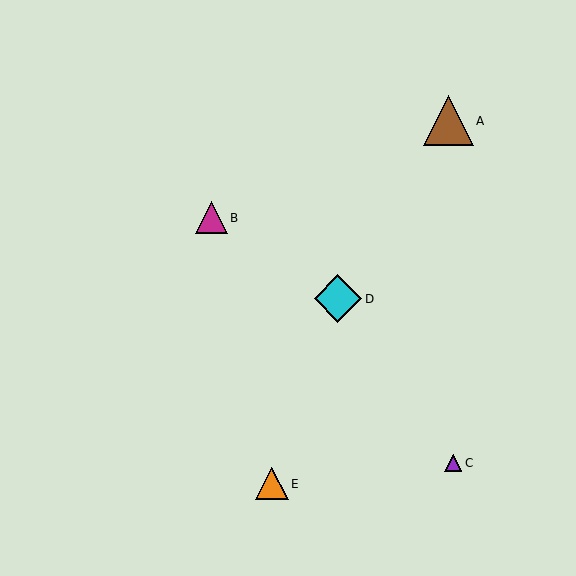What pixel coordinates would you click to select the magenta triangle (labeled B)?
Click at (211, 218) to select the magenta triangle B.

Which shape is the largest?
The brown triangle (labeled A) is the largest.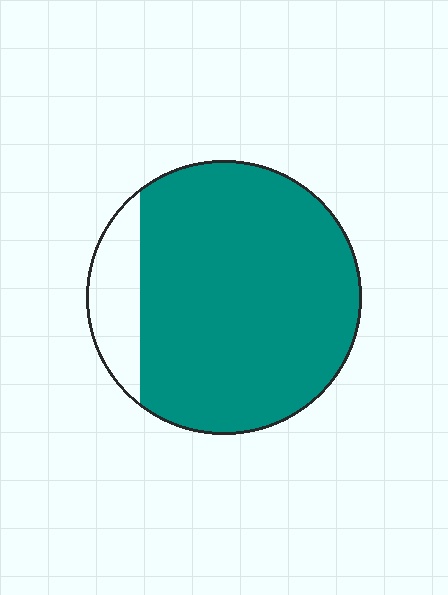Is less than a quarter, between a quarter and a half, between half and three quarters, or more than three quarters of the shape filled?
More than three quarters.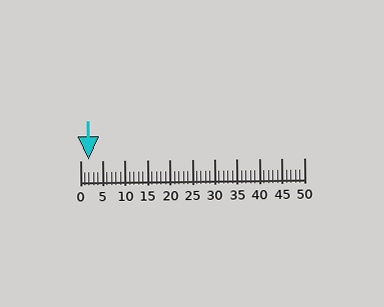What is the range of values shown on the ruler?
The ruler shows values from 0 to 50.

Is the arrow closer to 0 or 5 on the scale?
The arrow is closer to 0.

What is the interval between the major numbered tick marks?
The major tick marks are spaced 5 units apart.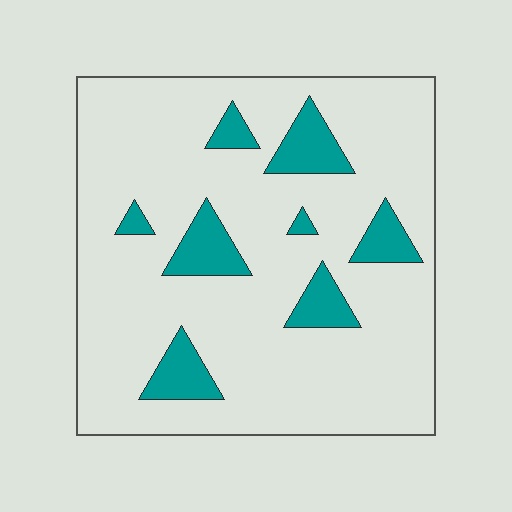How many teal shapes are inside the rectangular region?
8.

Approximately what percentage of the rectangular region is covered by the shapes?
Approximately 15%.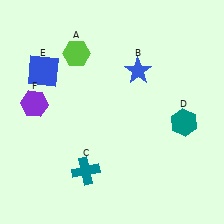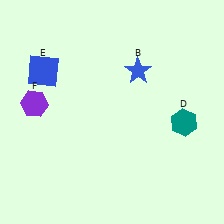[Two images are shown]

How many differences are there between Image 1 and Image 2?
There are 2 differences between the two images.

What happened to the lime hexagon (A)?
The lime hexagon (A) was removed in Image 2. It was in the top-left area of Image 1.